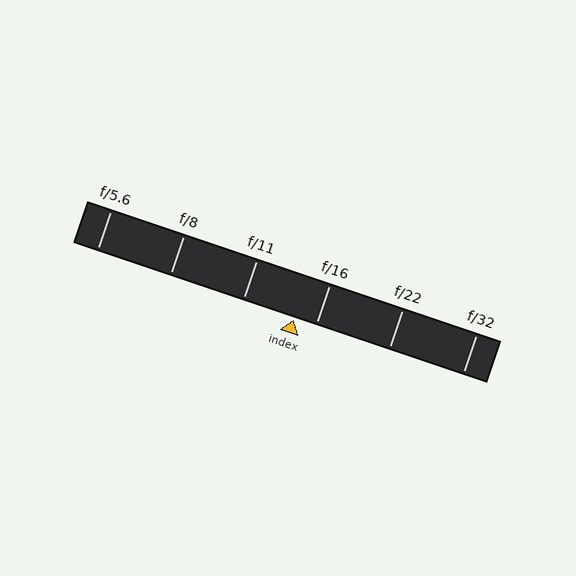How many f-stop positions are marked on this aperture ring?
There are 6 f-stop positions marked.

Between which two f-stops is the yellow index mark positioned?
The index mark is between f/11 and f/16.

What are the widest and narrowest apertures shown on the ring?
The widest aperture shown is f/5.6 and the narrowest is f/32.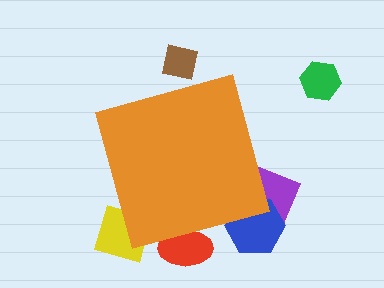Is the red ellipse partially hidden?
Yes, the red ellipse is partially hidden behind the orange diamond.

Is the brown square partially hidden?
Yes, the brown square is partially hidden behind the orange diamond.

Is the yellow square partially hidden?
Yes, the yellow square is partially hidden behind the orange diamond.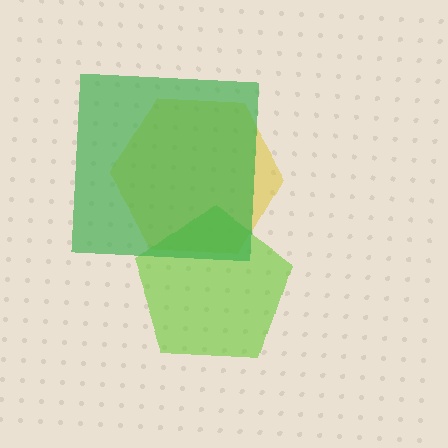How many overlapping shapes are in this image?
There are 3 overlapping shapes in the image.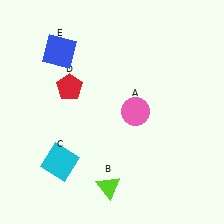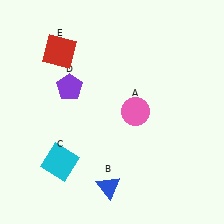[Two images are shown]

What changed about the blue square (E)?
In Image 1, E is blue. In Image 2, it changed to red.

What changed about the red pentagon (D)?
In Image 1, D is red. In Image 2, it changed to purple.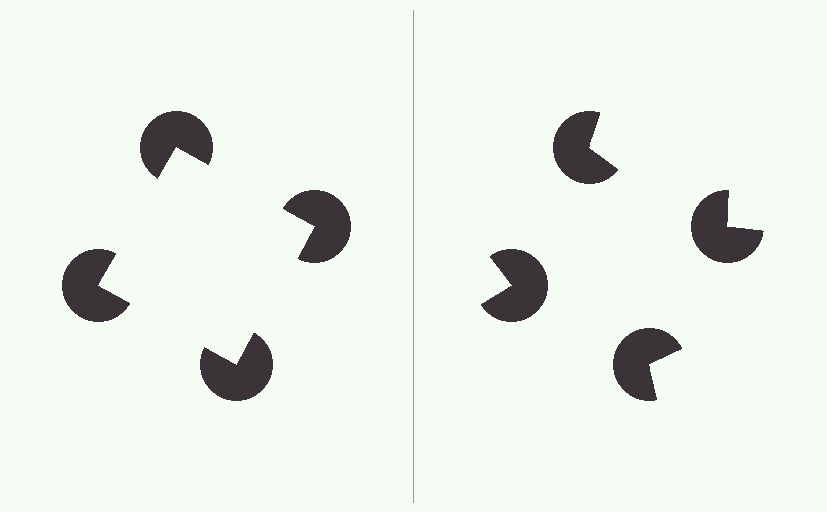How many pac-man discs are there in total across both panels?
8 — 4 on each side.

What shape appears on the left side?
An illusory square.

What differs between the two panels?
The pac-man discs are positioned identically on both sides; only the wedge orientations differ. On the left they align to a square; on the right they are misaligned.